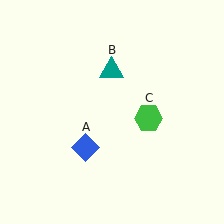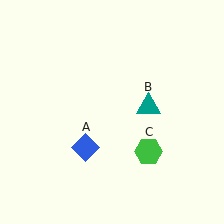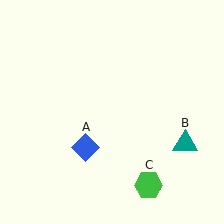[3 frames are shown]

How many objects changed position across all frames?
2 objects changed position: teal triangle (object B), green hexagon (object C).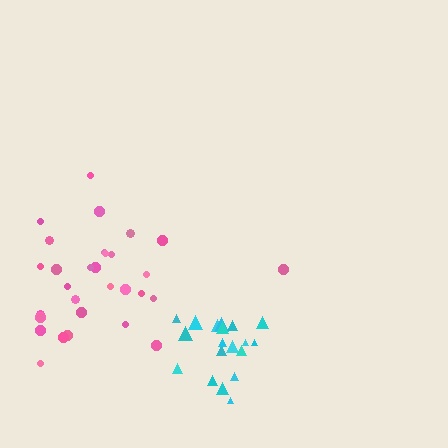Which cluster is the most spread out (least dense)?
Pink.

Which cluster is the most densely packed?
Cyan.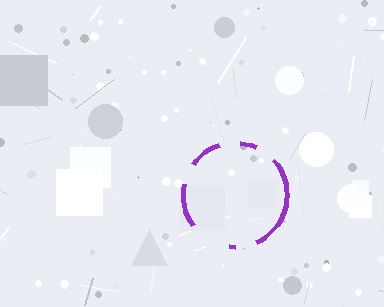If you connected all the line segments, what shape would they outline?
They would outline a circle.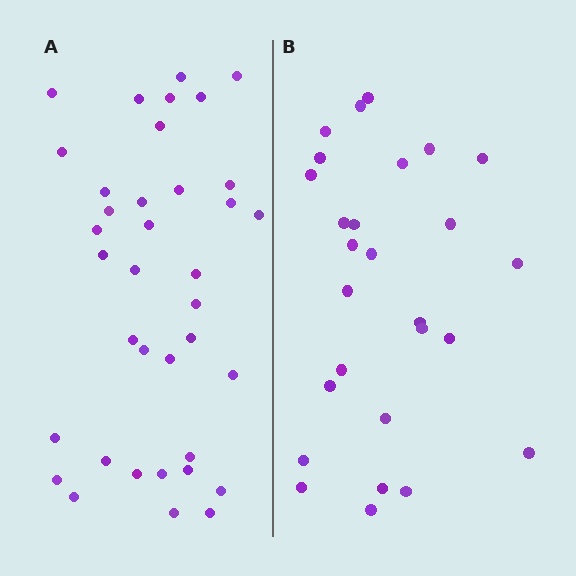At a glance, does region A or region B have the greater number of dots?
Region A (the left region) has more dots.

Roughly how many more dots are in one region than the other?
Region A has roughly 10 or so more dots than region B.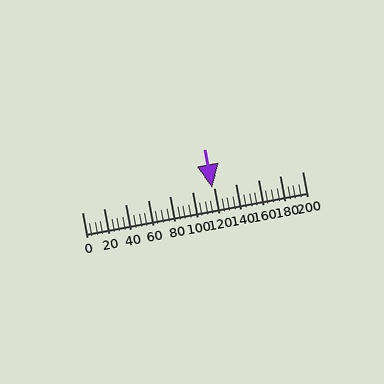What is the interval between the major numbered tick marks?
The major tick marks are spaced 20 units apart.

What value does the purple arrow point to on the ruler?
The purple arrow points to approximately 118.